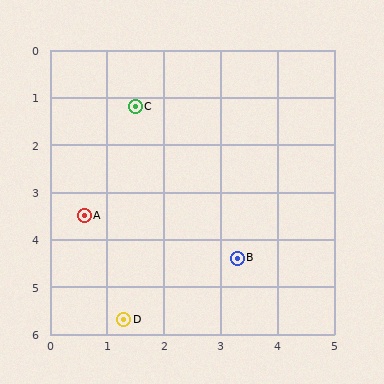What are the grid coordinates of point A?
Point A is at approximately (0.6, 3.5).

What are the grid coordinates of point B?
Point B is at approximately (3.3, 4.4).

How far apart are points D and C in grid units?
Points D and C are about 4.5 grid units apart.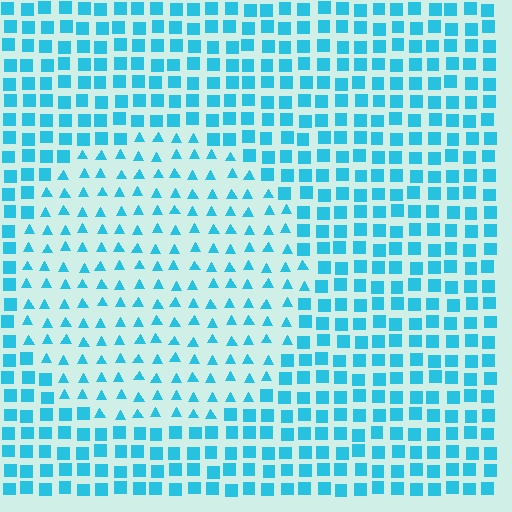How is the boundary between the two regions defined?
The boundary is defined by a change in element shape: triangles inside vs. squares outside. All elements share the same color and spacing.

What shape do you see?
I see a circle.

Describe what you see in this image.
The image is filled with small cyan elements arranged in a uniform grid. A circle-shaped region contains triangles, while the surrounding area contains squares. The boundary is defined purely by the change in element shape.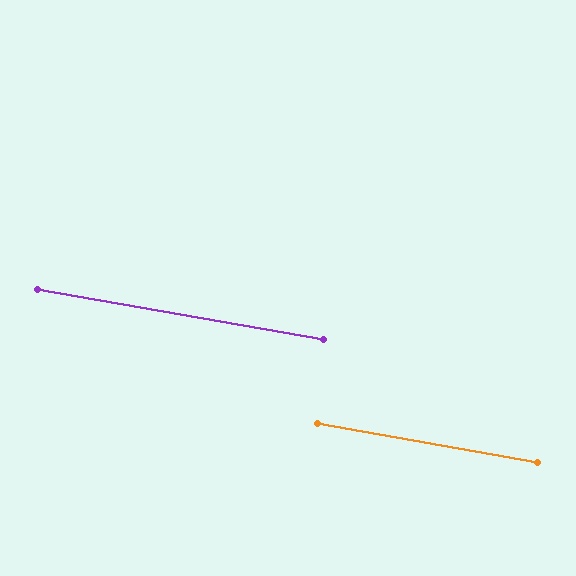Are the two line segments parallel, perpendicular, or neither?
Parallel — their directions differ by only 0.2°.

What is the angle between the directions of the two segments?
Approximately 0 degrees.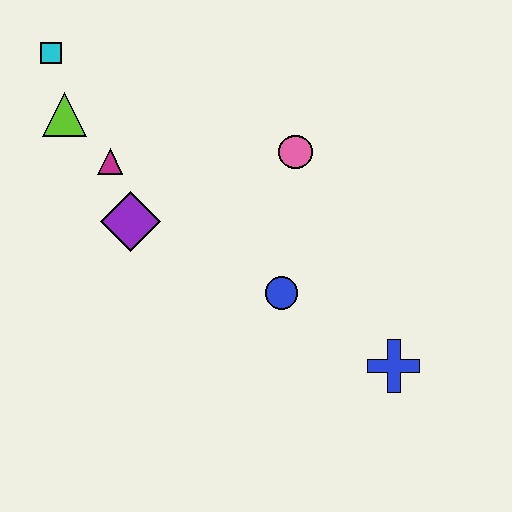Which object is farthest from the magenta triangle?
The blue cross is farthest from the magenta triangle.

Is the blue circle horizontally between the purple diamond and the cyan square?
No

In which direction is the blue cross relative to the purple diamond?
The blue cross is to the right of the purple diamond.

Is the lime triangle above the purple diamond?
Yes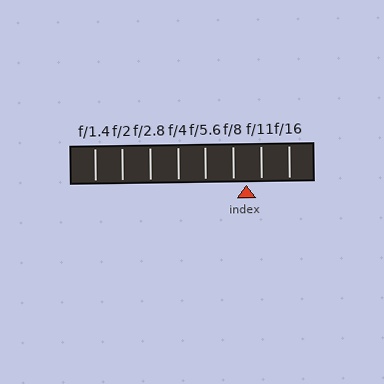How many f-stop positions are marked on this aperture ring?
There are 8 f-stop positions marked.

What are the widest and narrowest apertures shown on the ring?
The widest aperture shown is f/1.4 and the narrowest is f/16.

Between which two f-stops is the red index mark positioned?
The index mark is between f/8 and f/11.